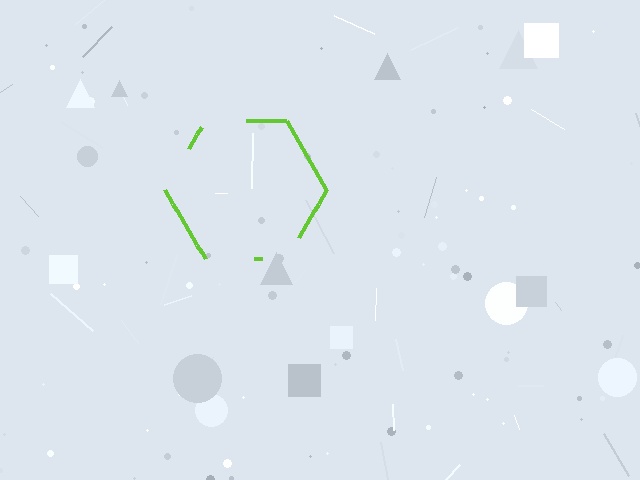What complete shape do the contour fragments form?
The contour fragments form a hexagon.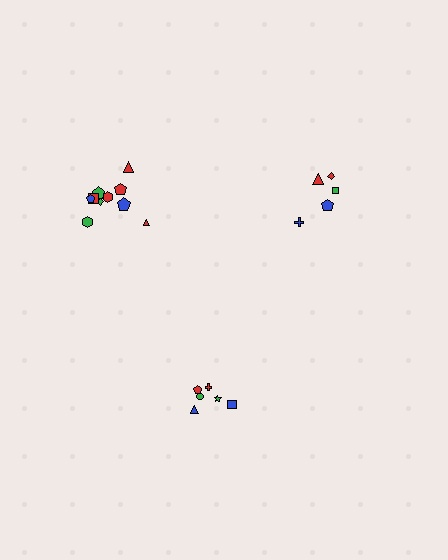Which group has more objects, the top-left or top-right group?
The top-left group.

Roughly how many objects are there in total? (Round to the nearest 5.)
Roughly 20 objects in total.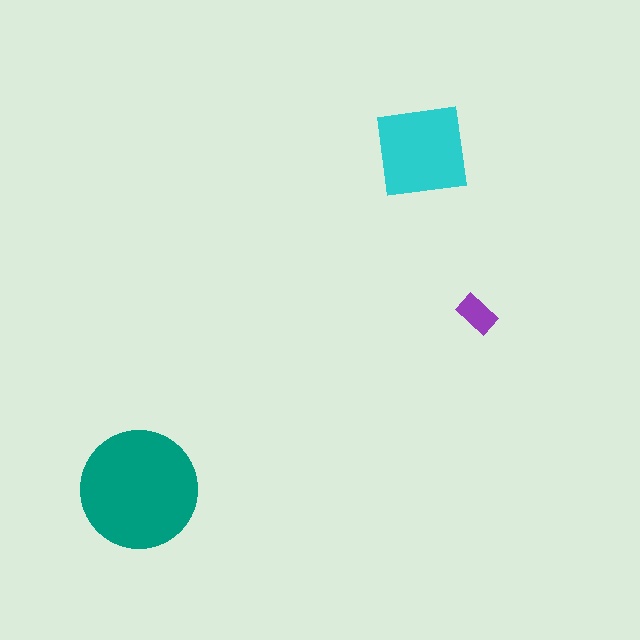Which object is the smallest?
The purple rectangle.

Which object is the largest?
The teal circle.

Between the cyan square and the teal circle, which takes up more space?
The teal circle.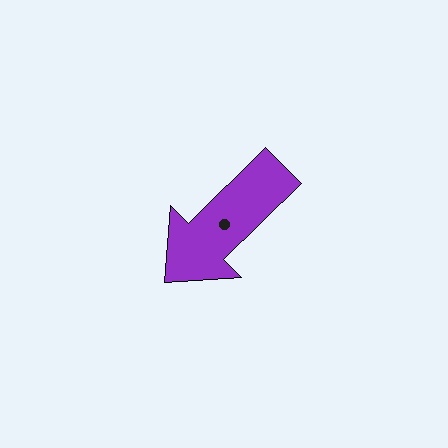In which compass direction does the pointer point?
Southwest.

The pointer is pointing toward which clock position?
Roughly 8 o'clock.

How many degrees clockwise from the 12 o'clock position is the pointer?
Approximately 225 degrees.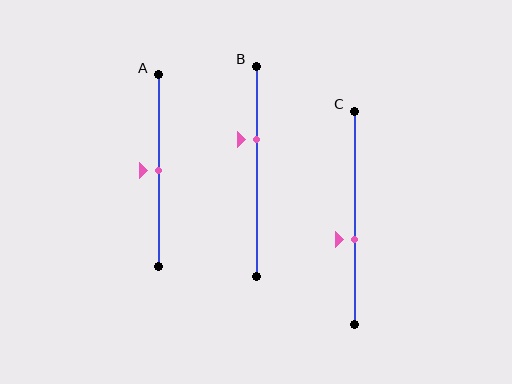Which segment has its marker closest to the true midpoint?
Segment A has its marker closest to the true midpoint.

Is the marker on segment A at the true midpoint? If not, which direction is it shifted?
Yes, the marker on segment A is at the true midpoint.